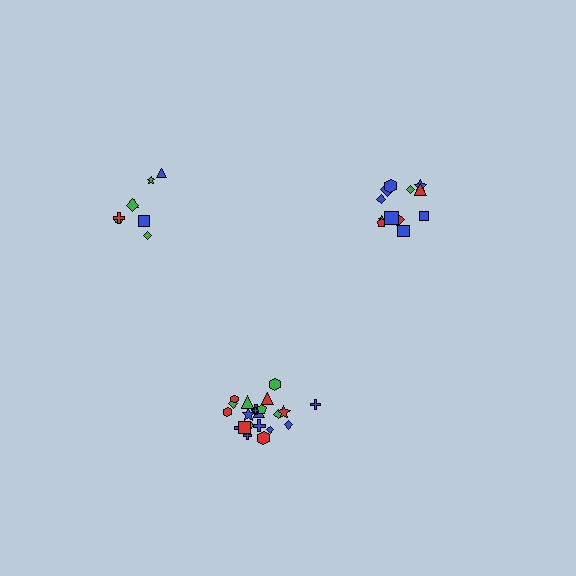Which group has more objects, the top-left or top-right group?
The top-right group.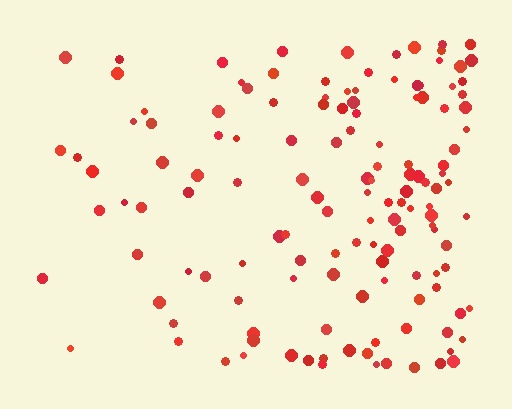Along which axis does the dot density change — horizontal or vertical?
Horizontal.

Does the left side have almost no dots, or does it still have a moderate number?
Still a moderate number, just noticeably fewer than the right.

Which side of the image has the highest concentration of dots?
The right.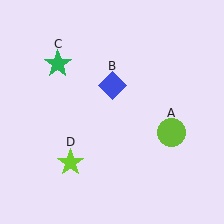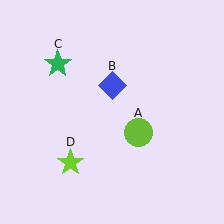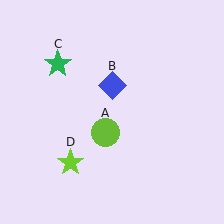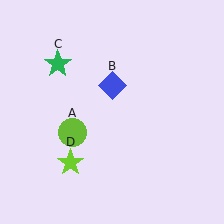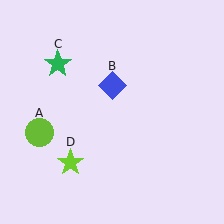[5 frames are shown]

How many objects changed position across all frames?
1 object changed position: lime circle (object A).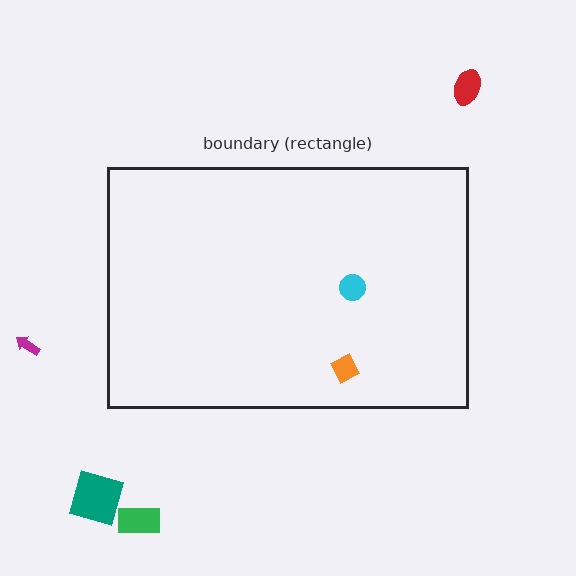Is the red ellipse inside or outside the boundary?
Outside.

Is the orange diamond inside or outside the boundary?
Inside.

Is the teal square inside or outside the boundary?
Outside.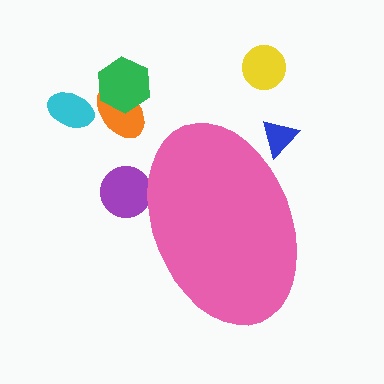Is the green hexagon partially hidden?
No, the green hexagon is fully visible.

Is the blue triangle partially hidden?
Yes, the blue triangle is partially hidden behind the pink ellipse.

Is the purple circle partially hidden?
Yes, the purple circle is partially hidden behind the pink ellipse.